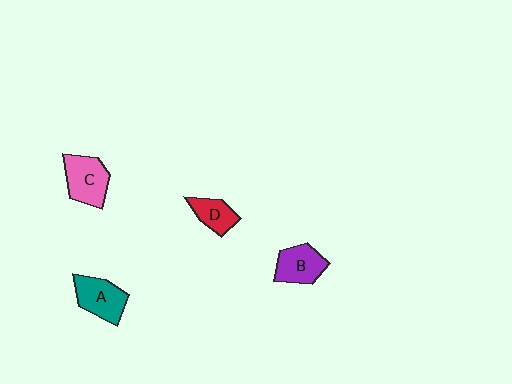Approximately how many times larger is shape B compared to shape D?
Approximately 1.3 times.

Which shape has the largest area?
Shape C (pink).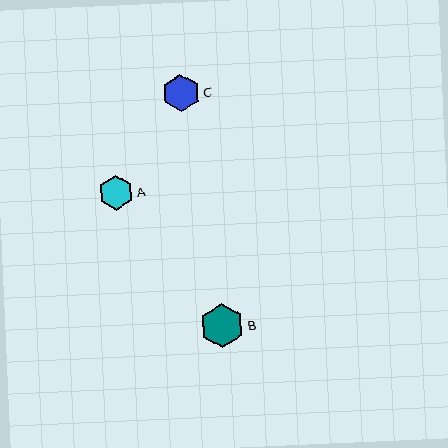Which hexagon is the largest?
Hexagon B is the largest with a size of approximately 44 pixels.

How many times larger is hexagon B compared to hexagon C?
Hexagon B is approximately 1.2 times the size of hexagon C.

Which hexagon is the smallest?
Hexagon A is the smallest with a size of approximately 35 pixels.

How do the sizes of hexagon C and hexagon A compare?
Hexagon C and hexagon A are approximately the same size.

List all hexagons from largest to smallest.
From largest to smallest: B, C, A.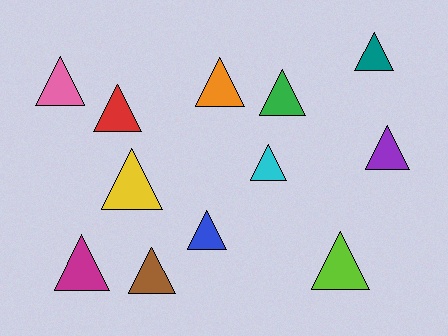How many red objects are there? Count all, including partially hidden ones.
There is 1 red object.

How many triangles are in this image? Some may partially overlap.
There are 12 triangles.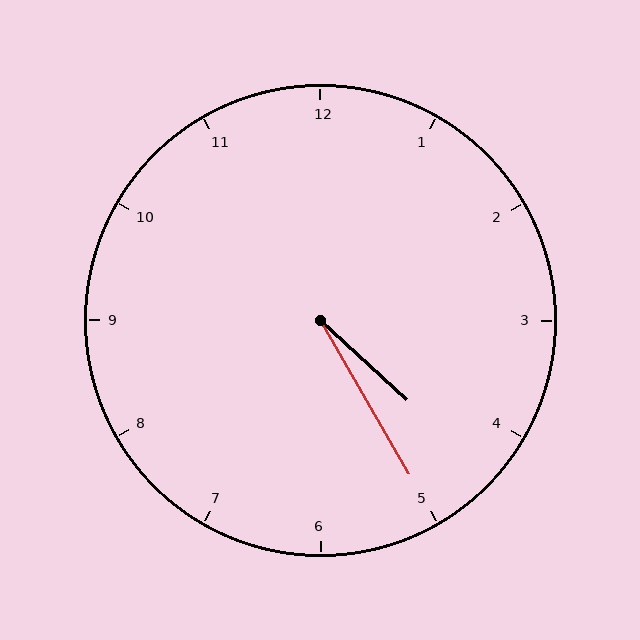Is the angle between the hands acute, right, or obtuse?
It is acute.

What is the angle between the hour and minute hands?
Approximately 18 degrees.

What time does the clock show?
4:25.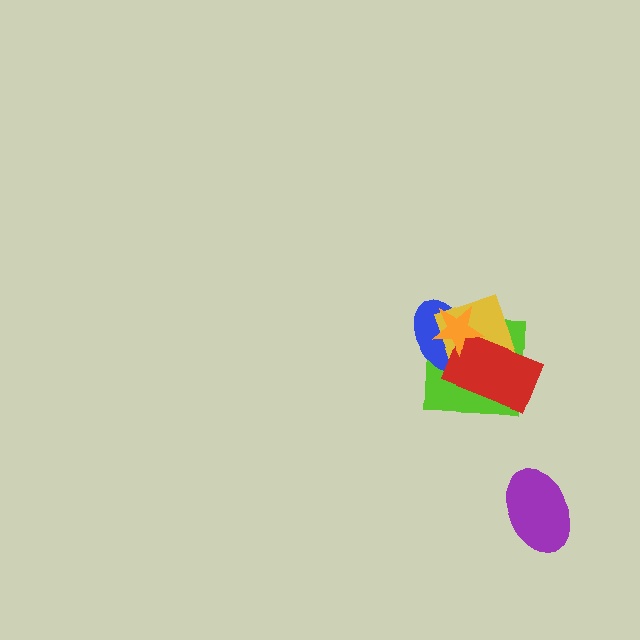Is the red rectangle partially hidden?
Yes, it is partially covered by another shape.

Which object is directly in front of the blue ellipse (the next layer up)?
The yellow diamond is directly in front of the blue ellipse.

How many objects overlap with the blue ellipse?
4 objects overlap with the blue ellipse.